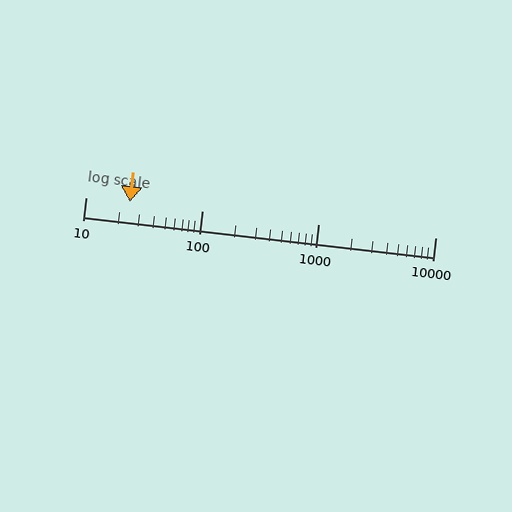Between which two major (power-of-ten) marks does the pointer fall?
The pointer is between 10 and 100.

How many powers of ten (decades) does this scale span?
The scale spans 3 decades, from 10 to 10000.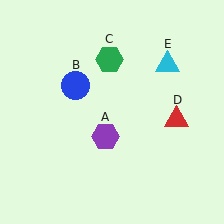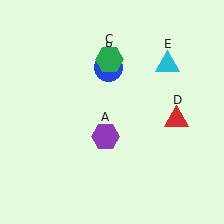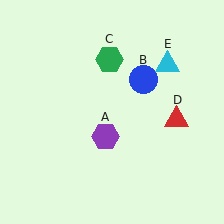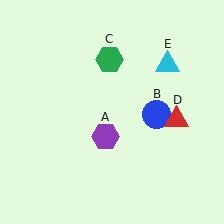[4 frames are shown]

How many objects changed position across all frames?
1 object changed position: blue circle (object B).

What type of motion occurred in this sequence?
The blue circle (object B) rotated clockwise around the center of the scene.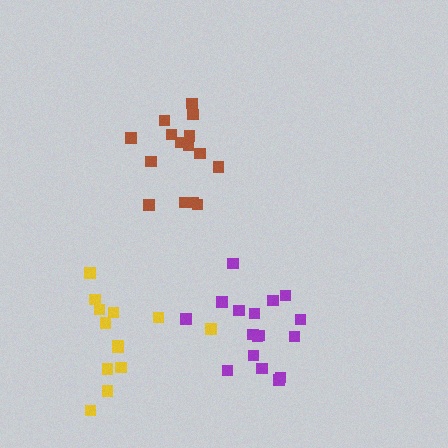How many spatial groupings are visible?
There are 3 spatial groupings.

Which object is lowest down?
The purple cluster is bottommost.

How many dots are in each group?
Group 1: 17 dots, Group 2: 15 dots, Group 3: 13 dots (45 total).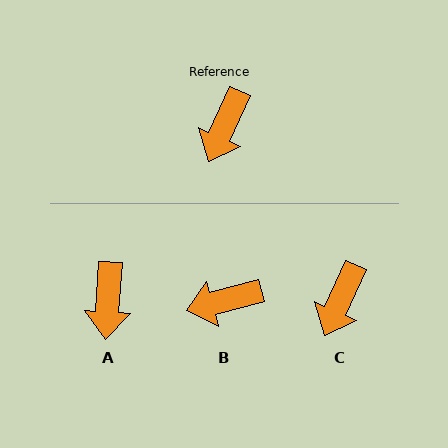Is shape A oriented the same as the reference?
No, it is off by about 20 degrees.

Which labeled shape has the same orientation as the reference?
C.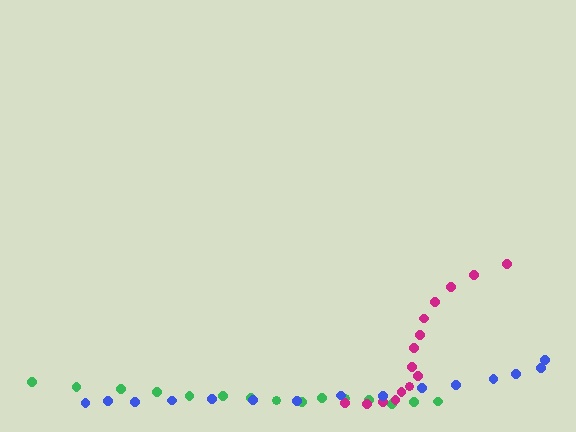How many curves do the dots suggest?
There are 3 distinct paths.